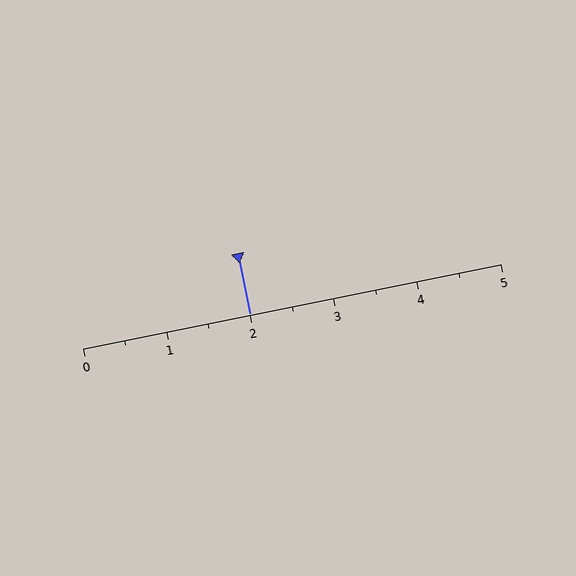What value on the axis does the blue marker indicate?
The marker indicates approximately 2.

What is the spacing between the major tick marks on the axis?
The major ticks are spaced 1 apart.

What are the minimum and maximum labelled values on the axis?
The axis runs from 0 to 5.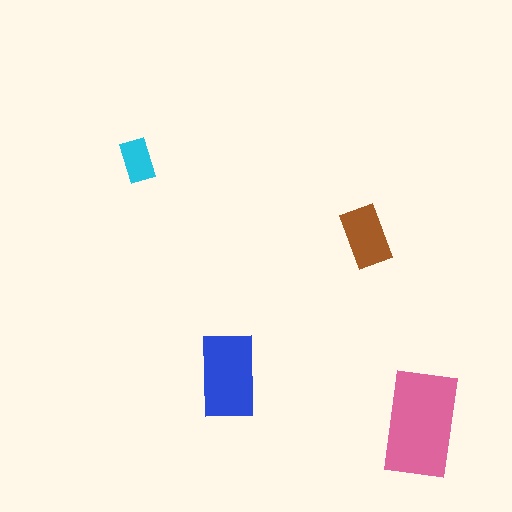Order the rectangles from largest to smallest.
the pink one, the blue one, the brown one, the cyan one.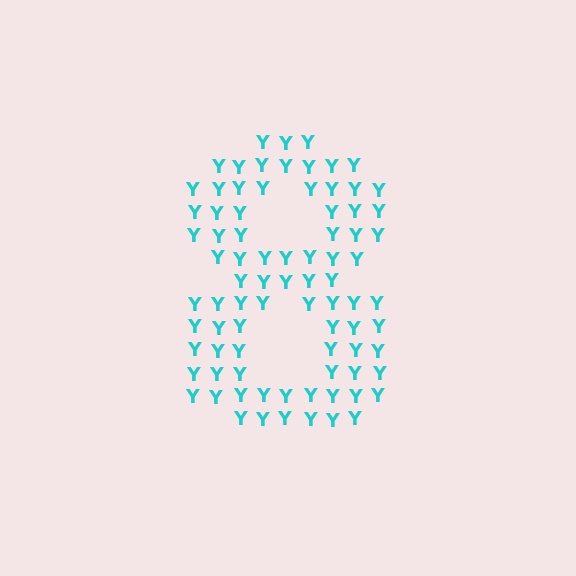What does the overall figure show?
The overall figure shows the digit 8.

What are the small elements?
The small elements are letter Y's.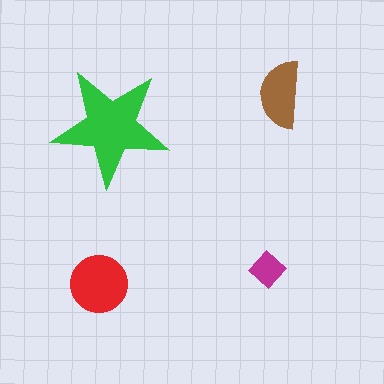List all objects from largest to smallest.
The green star, the red circle, the brown semicircle, the magenta diamond.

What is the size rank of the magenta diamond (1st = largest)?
4th.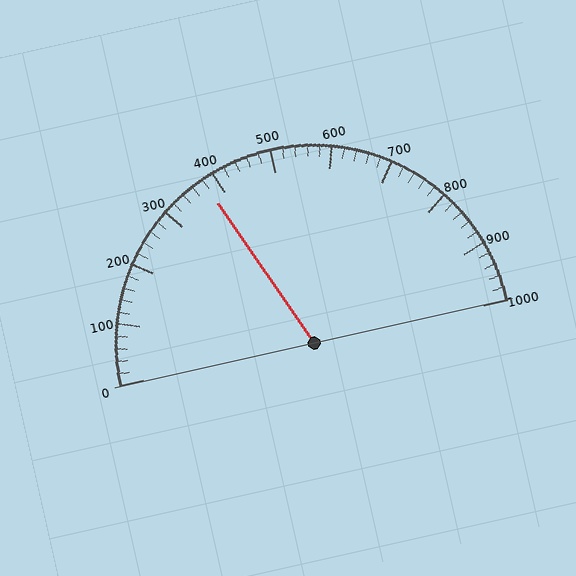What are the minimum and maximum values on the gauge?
The gauge ranges from 0 to 1000.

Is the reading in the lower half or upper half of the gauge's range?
The reading is in the lower half of the range (0 to 1000).